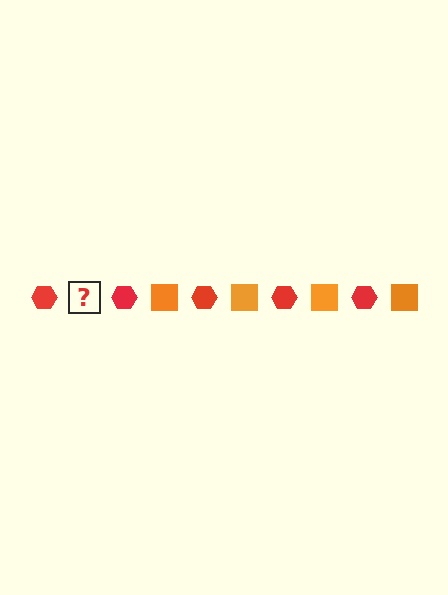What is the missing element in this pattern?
The missing element is an orange square.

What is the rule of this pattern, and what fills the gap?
The rule is that the pattern alternates between red hexagon and orange square. The gap should be filled with an orange square.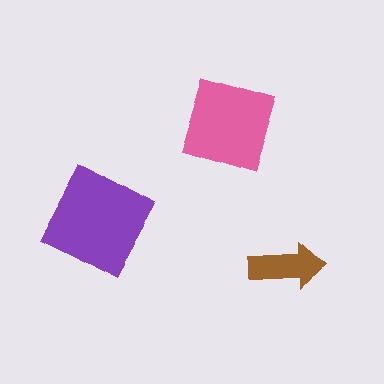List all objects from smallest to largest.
The brown arrow, the pink diamond, the purple square.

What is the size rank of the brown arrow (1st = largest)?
3rd.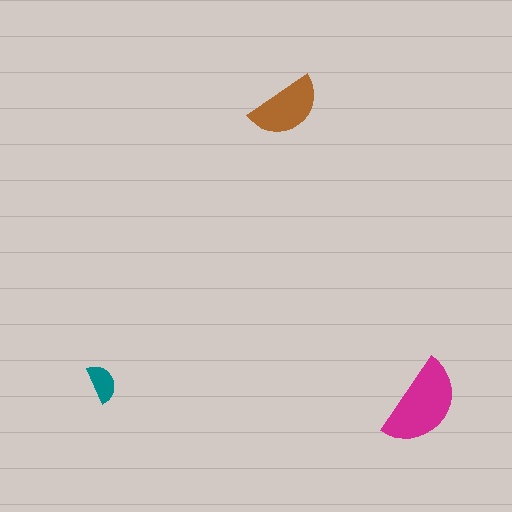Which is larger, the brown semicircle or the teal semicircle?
The brown one.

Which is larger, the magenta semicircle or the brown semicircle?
The magenta one.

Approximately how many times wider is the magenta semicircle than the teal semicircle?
About 2.5 times wider.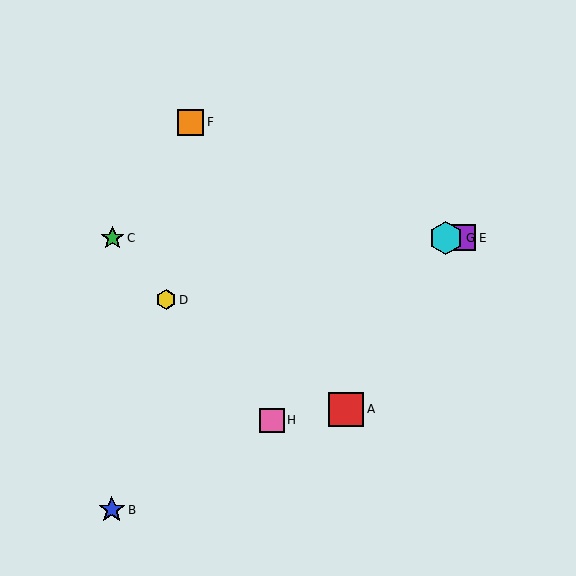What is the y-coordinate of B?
Object B is at y≈510.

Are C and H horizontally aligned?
No, C is at y≈238 and H is at y≈420.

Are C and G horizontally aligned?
Yes, both are at y≈238.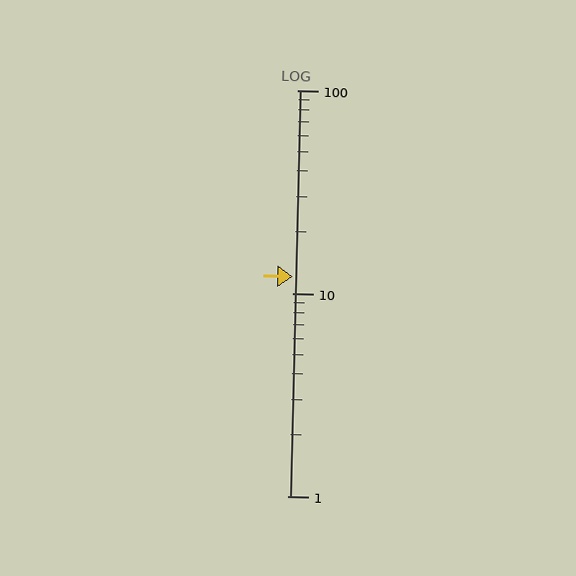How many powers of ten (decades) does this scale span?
The scale spans 2 decades, from 1 to 100.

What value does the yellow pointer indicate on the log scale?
The pointer indicates approximately 12.